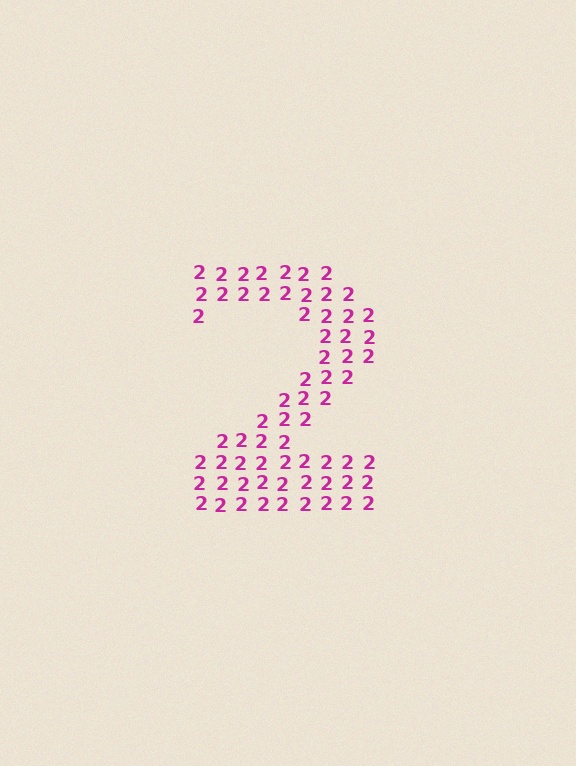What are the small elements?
The small elements are digit 2's.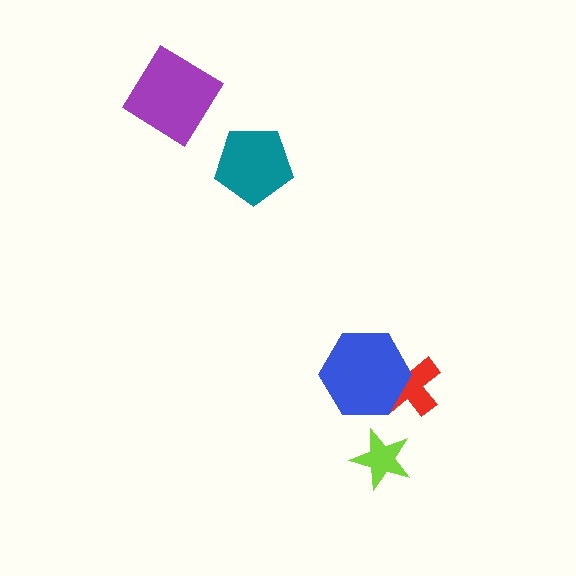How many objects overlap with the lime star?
0 objects overlap with the lime star.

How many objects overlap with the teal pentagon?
0 objects overlap with the teal pentagon.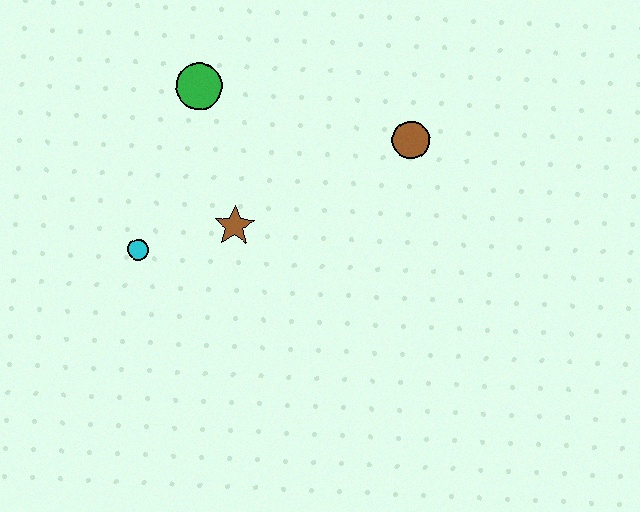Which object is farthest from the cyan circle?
The brown circle is farthest from the cyan circle.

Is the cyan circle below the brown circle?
Yes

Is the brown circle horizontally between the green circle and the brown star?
No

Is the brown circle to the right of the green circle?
Yes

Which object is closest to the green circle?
The brown star is closest to the green circle.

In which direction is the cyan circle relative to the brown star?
The cyan circle is to the left of the brown star.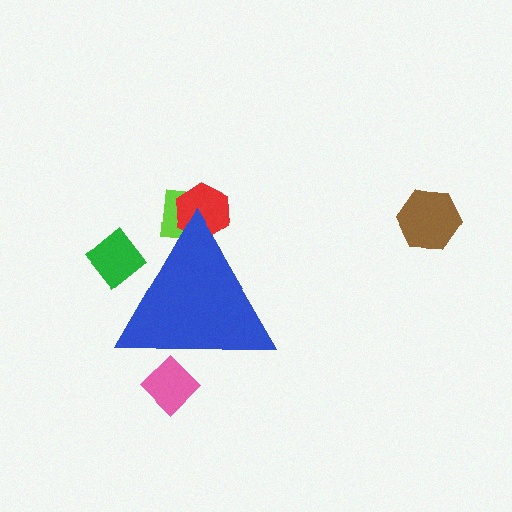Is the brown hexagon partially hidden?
No, the brown hexagon is fully visible.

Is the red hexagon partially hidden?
Yes, the red hexagon is partially hidden behind the blue triangle.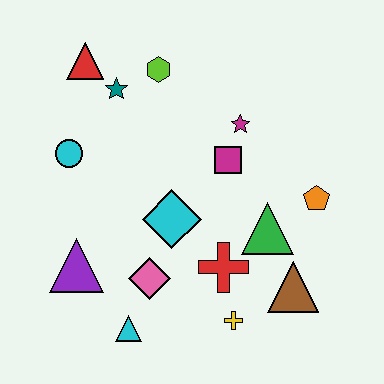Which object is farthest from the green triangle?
The red triangle is farthest from the green triangle.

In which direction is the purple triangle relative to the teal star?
The purple triangle is below the teal star.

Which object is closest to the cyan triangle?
The pink diamond is closest to the cyan triangle.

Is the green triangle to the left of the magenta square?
No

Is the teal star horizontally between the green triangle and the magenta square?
No